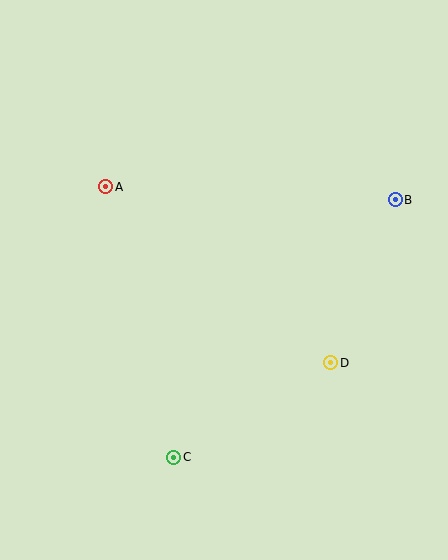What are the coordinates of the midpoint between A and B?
The midpoint between A and B is at (250, 193).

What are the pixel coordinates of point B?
Point B is at (395, 200).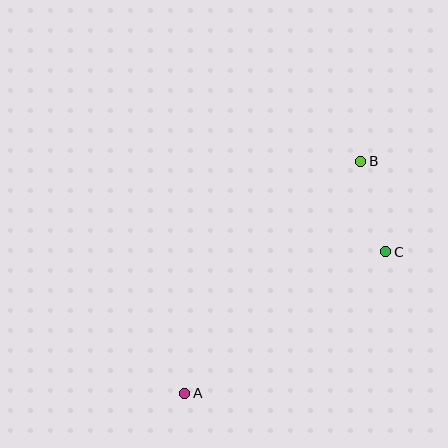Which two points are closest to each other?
Points B and C are closest to each other.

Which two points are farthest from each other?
Points A and B are farthest from each other.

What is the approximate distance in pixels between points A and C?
The distance between A and C is approximately 246 pixels.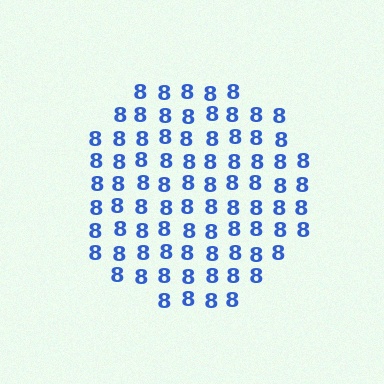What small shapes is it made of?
It is made of small digit 8's.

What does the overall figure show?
The overall figure shows a circle.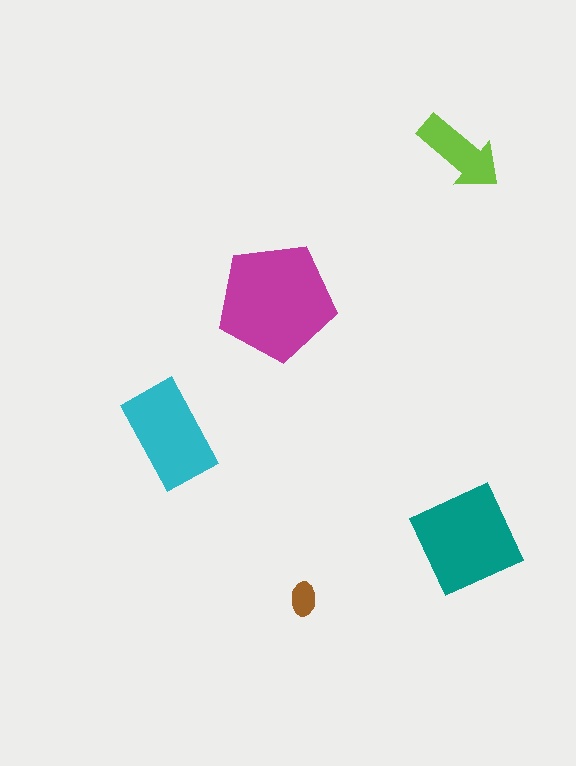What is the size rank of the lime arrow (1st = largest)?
4th.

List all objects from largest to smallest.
The magenta pentagon, the teal diamond, the cyan rectangle, the lime arrow, the brown ellipse.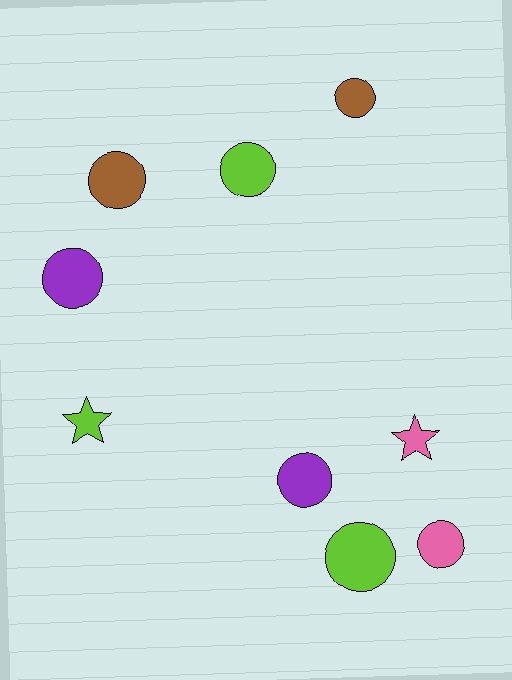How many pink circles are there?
There is 1 pink circle.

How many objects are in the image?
There are 9 objects.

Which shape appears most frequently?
Circle, with 7 objects.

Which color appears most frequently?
Lime, with 3 objects.